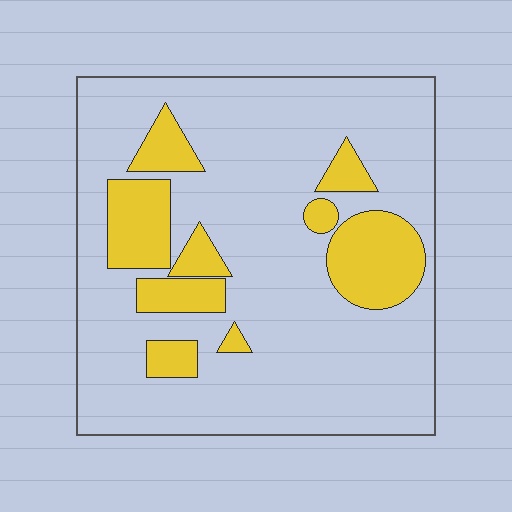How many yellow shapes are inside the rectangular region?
9.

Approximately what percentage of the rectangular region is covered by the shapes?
Approximately 20%.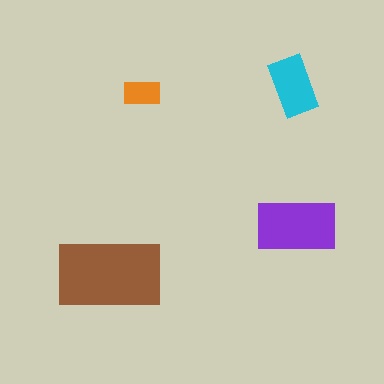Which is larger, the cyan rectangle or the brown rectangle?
The brown one.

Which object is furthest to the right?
The purple rectangle is rightmost.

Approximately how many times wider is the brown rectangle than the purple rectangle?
About 1.5 times wider.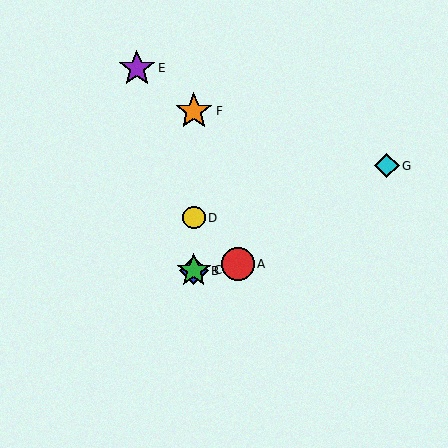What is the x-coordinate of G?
Object G is at x≈387.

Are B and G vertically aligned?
No, B is at x≈194 and G is at x≈387.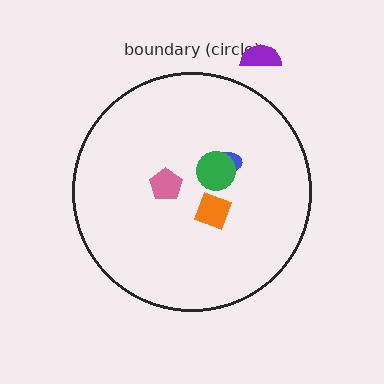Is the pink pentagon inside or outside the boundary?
Inside.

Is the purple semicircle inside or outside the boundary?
Outside.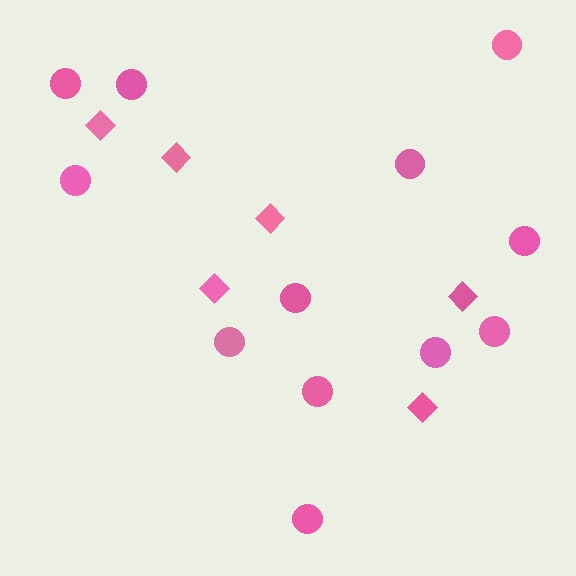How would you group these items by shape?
There are 2 groups: one group of circles (12) and one group of diamonds (6).